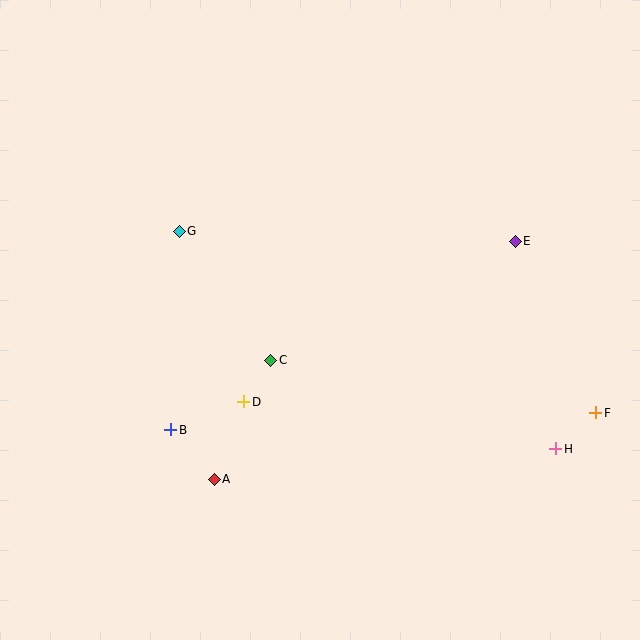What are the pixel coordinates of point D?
Point D is at (244, 402).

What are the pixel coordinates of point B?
Point B is at (171, 430).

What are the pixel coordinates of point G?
Point G is at (179, 231).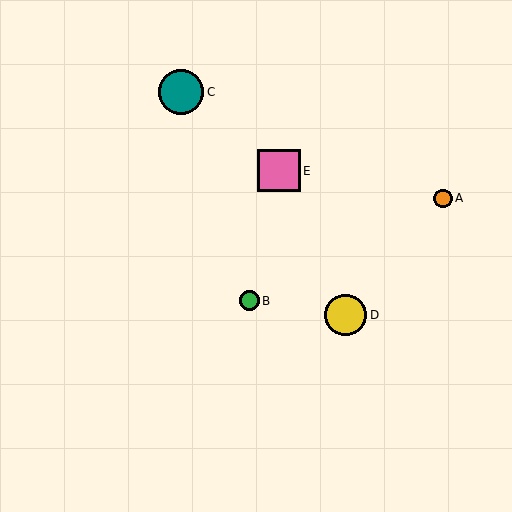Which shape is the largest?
The teal circle (labeled C) is the largest.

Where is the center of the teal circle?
The center of the teal circle is at (181, 92).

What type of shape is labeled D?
Shape D is a yellow circle.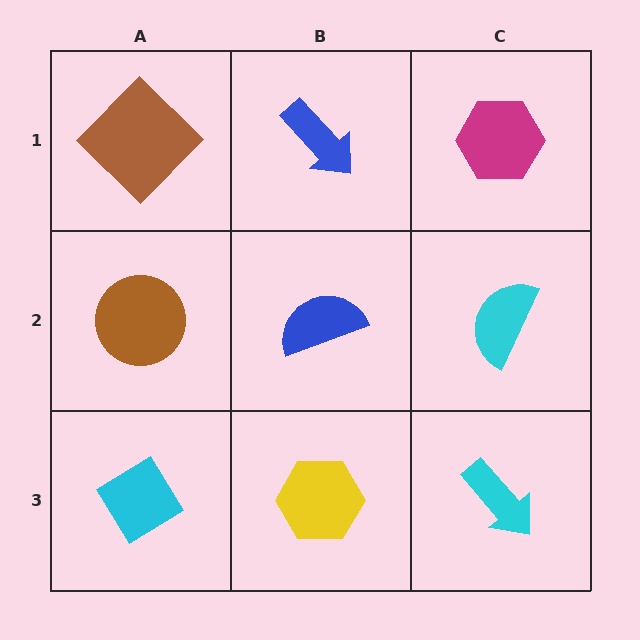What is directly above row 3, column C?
A cyan semicircle.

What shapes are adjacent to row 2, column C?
A magenta hexagon (row 1, column C), a cyan arrow (row 3, column C), a blue semicircle (row 2, column B).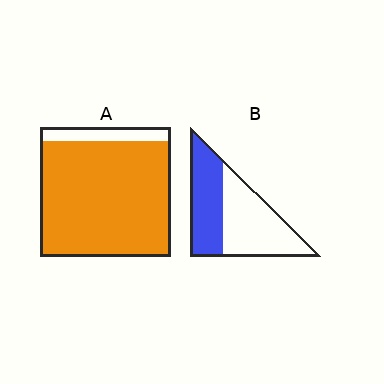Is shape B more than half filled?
No.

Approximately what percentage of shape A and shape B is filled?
A is approximately 90% and B is approximately 45%.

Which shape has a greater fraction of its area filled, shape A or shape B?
Shape A.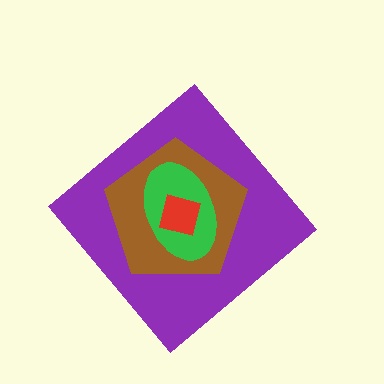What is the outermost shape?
The purple diamond.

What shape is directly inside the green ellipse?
The red square.